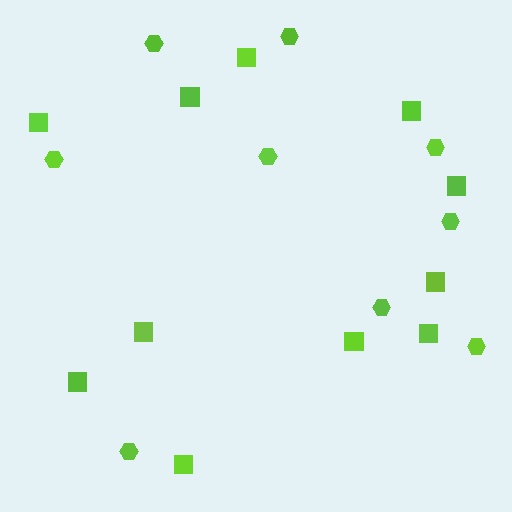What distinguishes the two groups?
There are 2 groups: one group of squares (11) and one group of hexagons (9).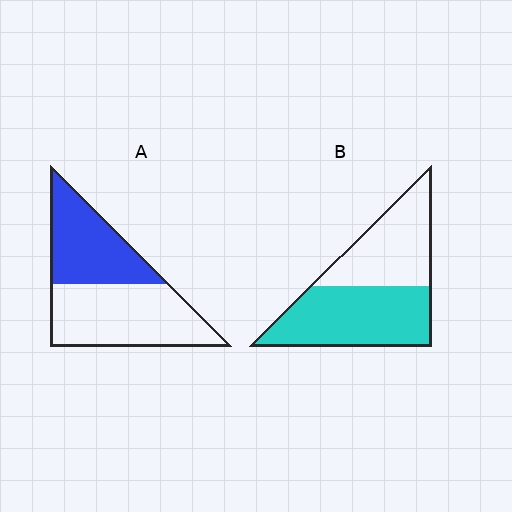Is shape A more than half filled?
No.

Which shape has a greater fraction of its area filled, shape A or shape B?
Shape B.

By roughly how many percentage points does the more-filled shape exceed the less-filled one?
By roughly 15 percentage points (B over A).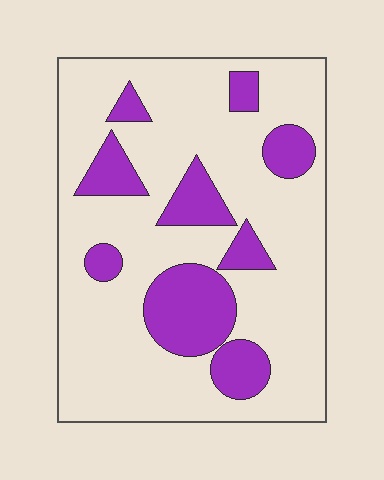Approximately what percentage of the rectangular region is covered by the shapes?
Approximately 25%.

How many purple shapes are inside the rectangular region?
9.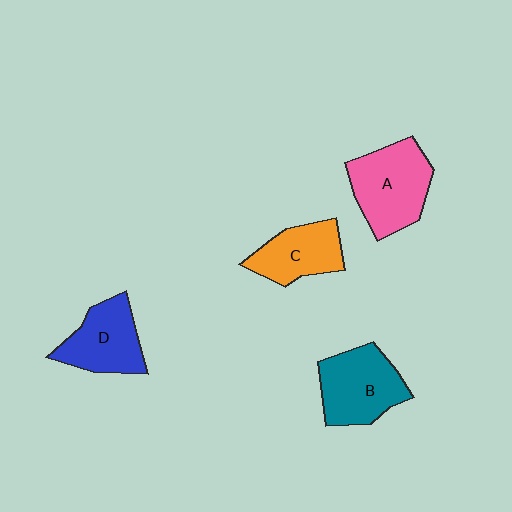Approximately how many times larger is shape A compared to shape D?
Approximately 1.2 times.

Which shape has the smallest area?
Shape C (orange).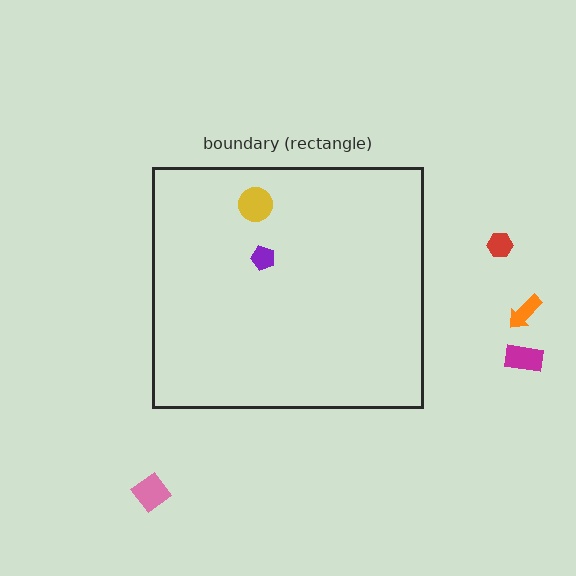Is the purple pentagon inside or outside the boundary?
Inside.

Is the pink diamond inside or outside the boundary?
Outside.